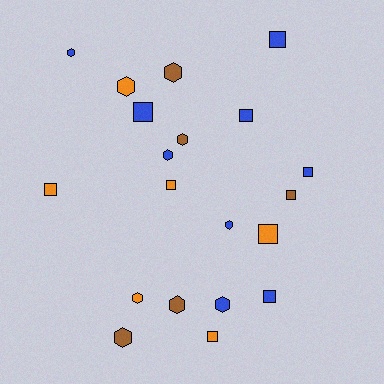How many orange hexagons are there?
There are 2 orange hexagons.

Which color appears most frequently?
Blue, with 9 objects.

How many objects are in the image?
There are 20 objects.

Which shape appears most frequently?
Hexagon, with 10 objects.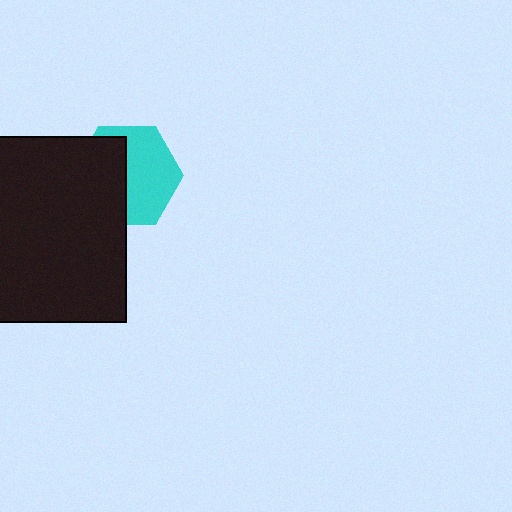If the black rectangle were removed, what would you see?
You would see the complete cyan hexagon.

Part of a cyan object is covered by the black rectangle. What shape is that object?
It is a hexagon.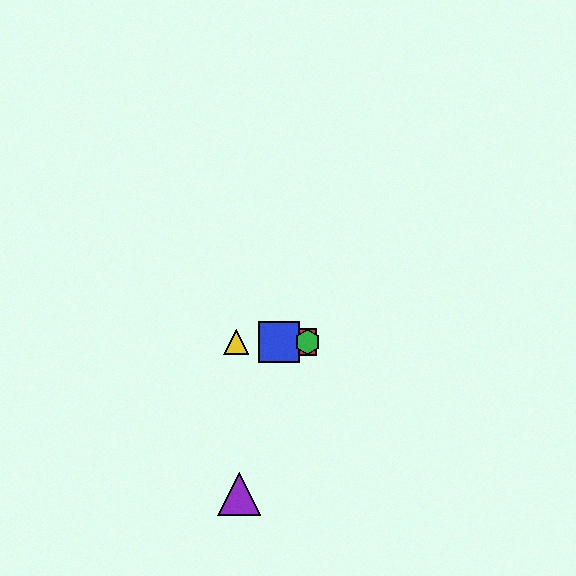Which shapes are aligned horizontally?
The red square, the blue square, the green hexagon, the yellow triangle are aligned horizontally.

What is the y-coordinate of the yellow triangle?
The yellow triangle is at y≈342.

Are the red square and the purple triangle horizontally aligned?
No, the red square is at y≈342 and the purple triangle is at y≈494.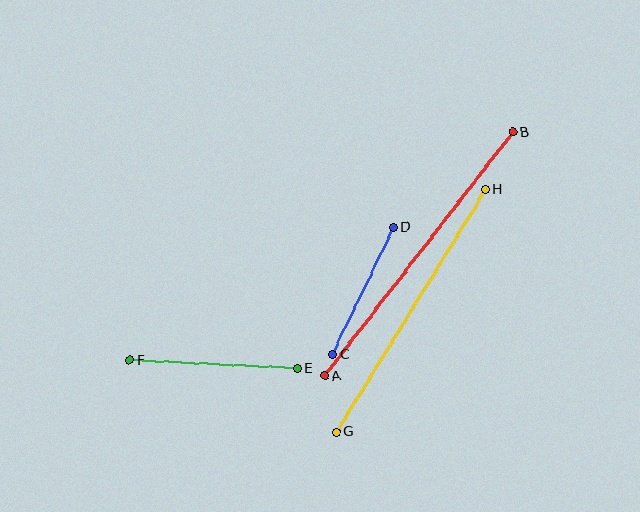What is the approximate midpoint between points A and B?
The midpoint is at approximately (419, 254) pixels.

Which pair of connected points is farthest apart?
Points A and B are farthest apart.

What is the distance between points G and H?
The distance is approximately 284 pixels.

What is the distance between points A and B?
The distance is approximately 308 pixels.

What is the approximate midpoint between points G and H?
The midpoint is at approximately (411, 311) pixels.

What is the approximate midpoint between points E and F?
The midpoint is at approximately (214, 364) pixels.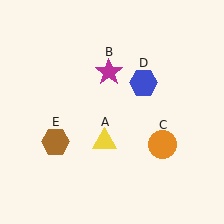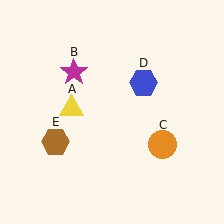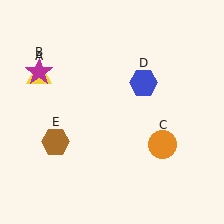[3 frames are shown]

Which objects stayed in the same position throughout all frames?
Orange circle (object C) and blue hexagon (object D) and brown hexagon (object E) remained stationary.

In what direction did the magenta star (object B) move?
The magenta star (object B) moved left.